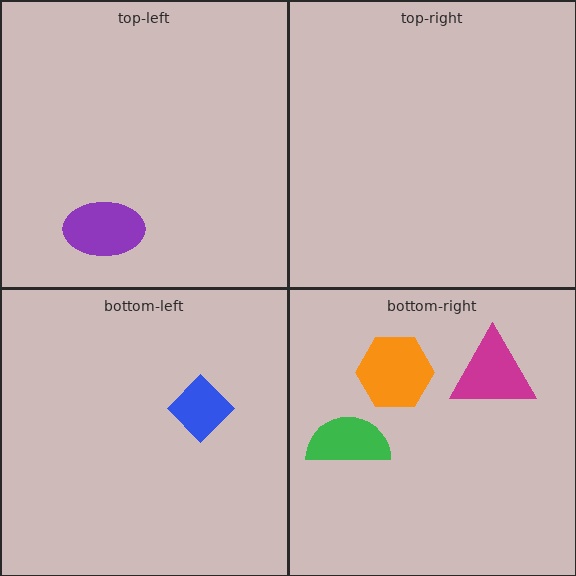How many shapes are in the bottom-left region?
1.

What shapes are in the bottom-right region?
The magenta triangle, the green semicircle, the orange hexagon.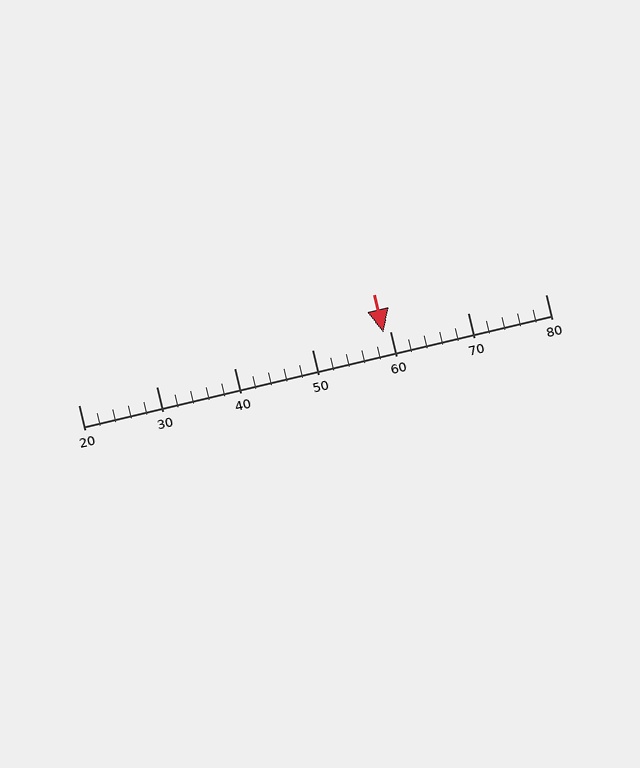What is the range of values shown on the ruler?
The ruler shows values from 20 to 80.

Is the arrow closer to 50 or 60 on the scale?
The arrow is closer to 60.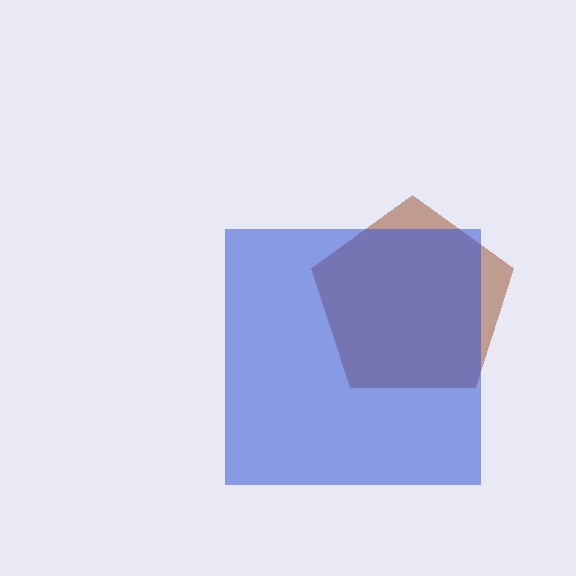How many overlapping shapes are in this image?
There are 2 overlapping shapes in the image.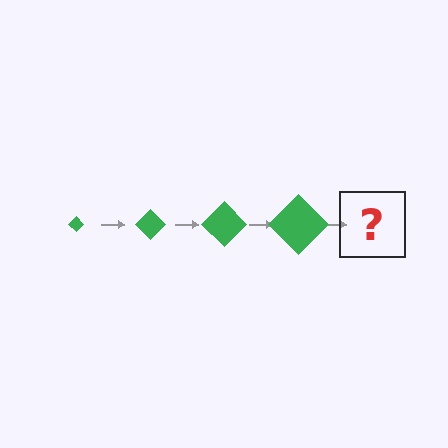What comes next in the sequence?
The next element should be a green diamond, larger than the previous one.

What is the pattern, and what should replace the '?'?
The pattern is that the diamond gets progressively larger each step. The '?' should be a green diamond, larger than the previous one.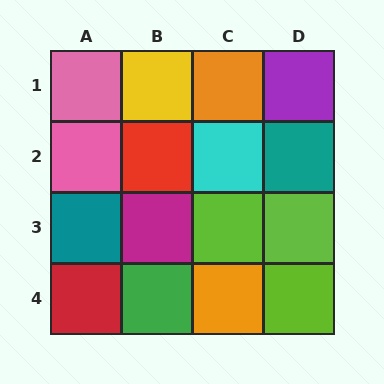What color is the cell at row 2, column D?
Teal.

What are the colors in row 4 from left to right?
Red, green, orange, lime.